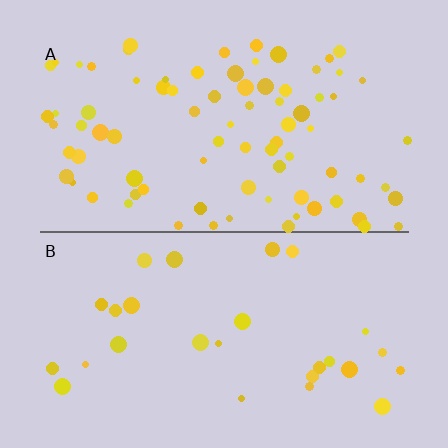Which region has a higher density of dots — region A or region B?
A (the top).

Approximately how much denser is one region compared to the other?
Approximately 2.9× — region A over region B.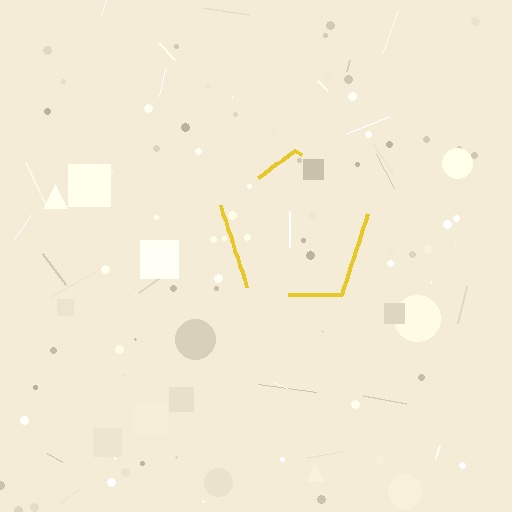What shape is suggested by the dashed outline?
The dashed outline suggests a pentagon.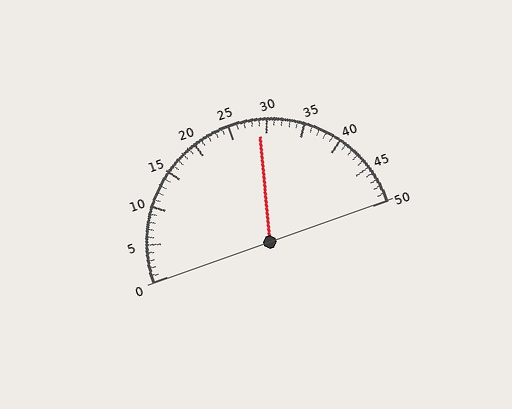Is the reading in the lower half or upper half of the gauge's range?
The reading is in the upper half of the range (0 to 50).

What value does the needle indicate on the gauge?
The needle indicates approximately 29.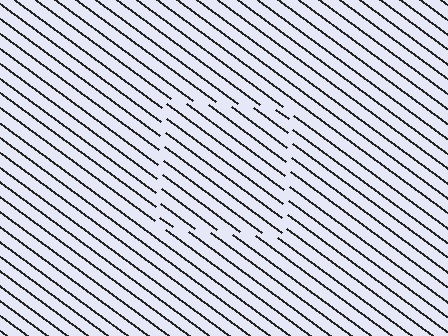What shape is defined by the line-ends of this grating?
An illusory square. The interior of the shape contains the same grating, shifted by half a period — the contour is defined by the phase discontinuity where line-ends from the inner and outer gratings abut.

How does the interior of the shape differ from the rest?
The interior of the shape contains the same grating, shifted by half a period — the contour is defined by the phase discontinuity where line-ends from the inner and outer gratings abut.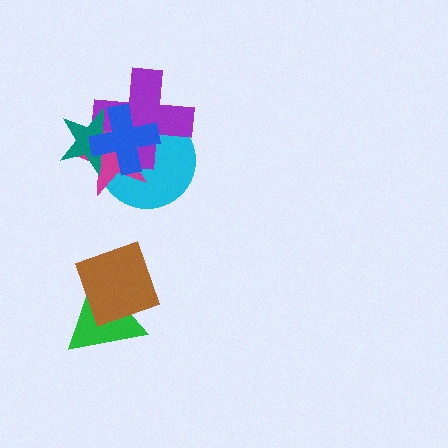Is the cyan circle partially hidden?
Yes, it is partially covered by another shape.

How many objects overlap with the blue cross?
4 objects overlap with the blue cross.